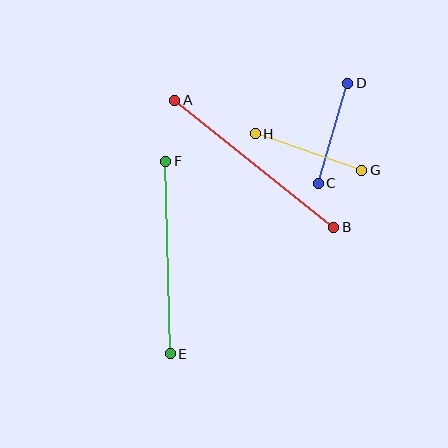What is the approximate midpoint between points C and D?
The midpoint is at approximately (333, 133) pixels.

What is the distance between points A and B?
The distance is approximately 204 pixels.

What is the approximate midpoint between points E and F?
The midpoint is at approximately (168, 258) pixels.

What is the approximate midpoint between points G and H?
The midpoint is at approximately (308, 152) pixels.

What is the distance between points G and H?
The distance is approximately 113 pixels.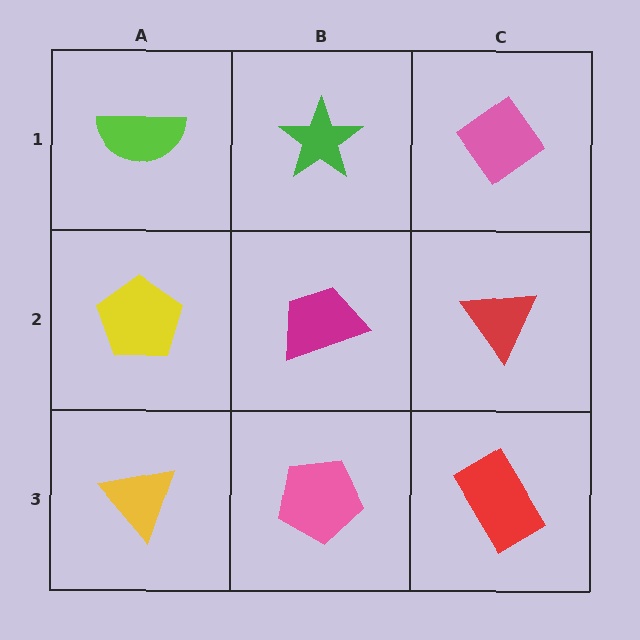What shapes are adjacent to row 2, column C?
A pink diamond (row 1, column C), a red rectangle (row 3, column C), a magenta trapezoid (row 2, column B).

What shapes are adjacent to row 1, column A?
A yellow pentagon (row 2, column A), a green star (row 1, column B).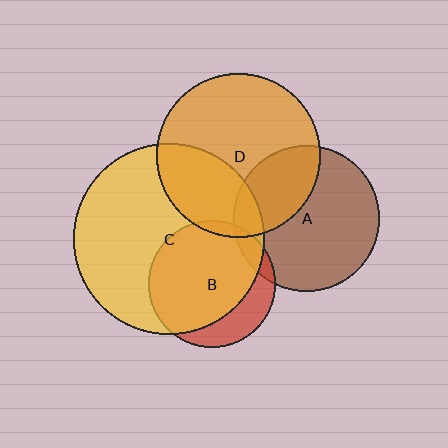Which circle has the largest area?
Circle C (yellow).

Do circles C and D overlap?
Yes.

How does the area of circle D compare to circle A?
Approximately 1.3 times.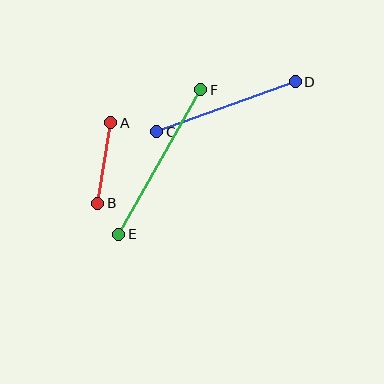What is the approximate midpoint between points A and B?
The midpoint is at approximately (104, 163) pixels.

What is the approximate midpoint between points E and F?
The midpoint is at approximately (160, 162) pixels.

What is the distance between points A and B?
The distance is approximately 81 pixels.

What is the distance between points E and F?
The distance is approximately 166 pixels.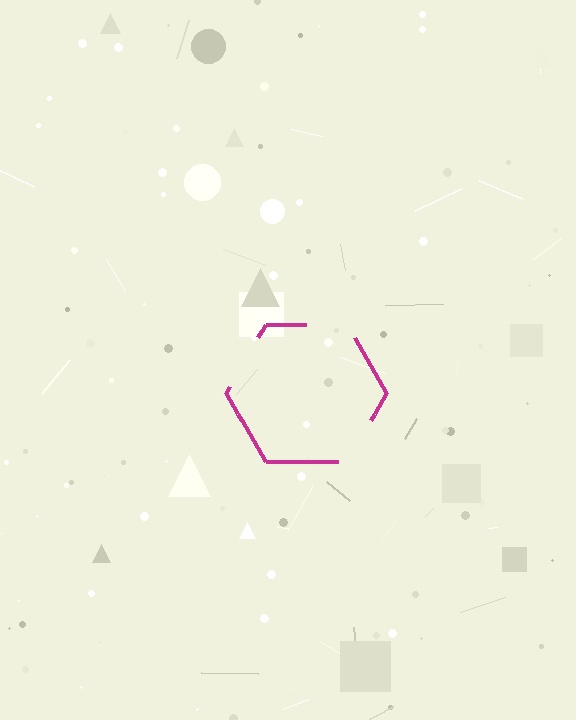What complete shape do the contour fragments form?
The contour fragments form a hexagon.